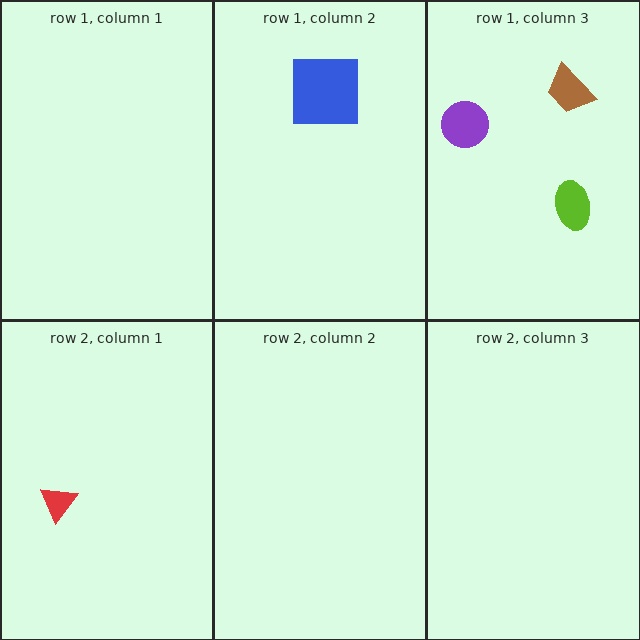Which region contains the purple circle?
The row 1, column 3 region.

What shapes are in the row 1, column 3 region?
The lime ellipse, the brown trapezoid, the purple circle.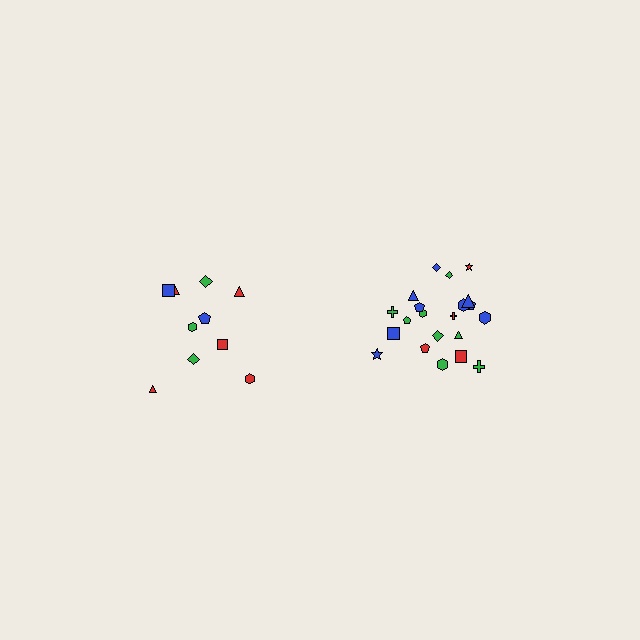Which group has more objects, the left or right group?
The right group.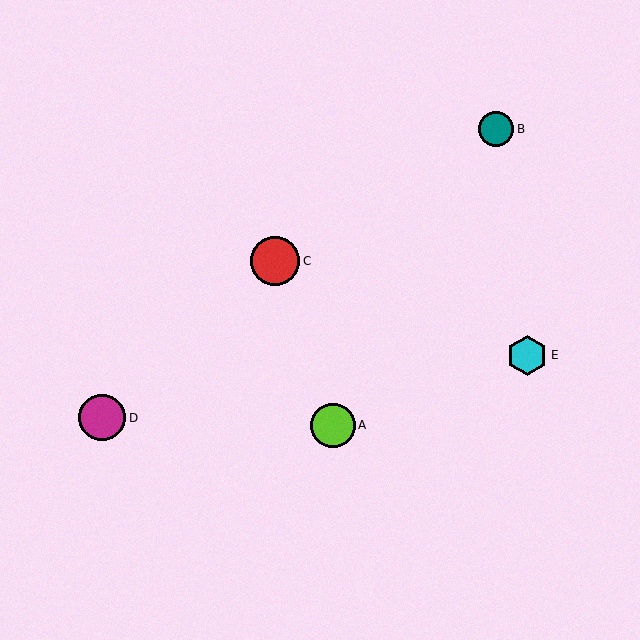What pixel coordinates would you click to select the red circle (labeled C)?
Click at (275, 261) to select the red circle C.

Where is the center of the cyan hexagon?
The center of the cyan hexagon is at (527, 355).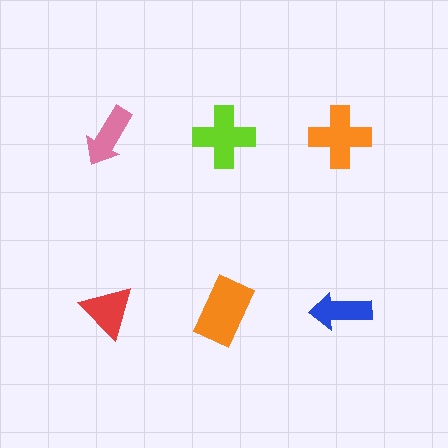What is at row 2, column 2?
An orange rectangle.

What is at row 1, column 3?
An orange cross.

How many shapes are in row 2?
3 shapes.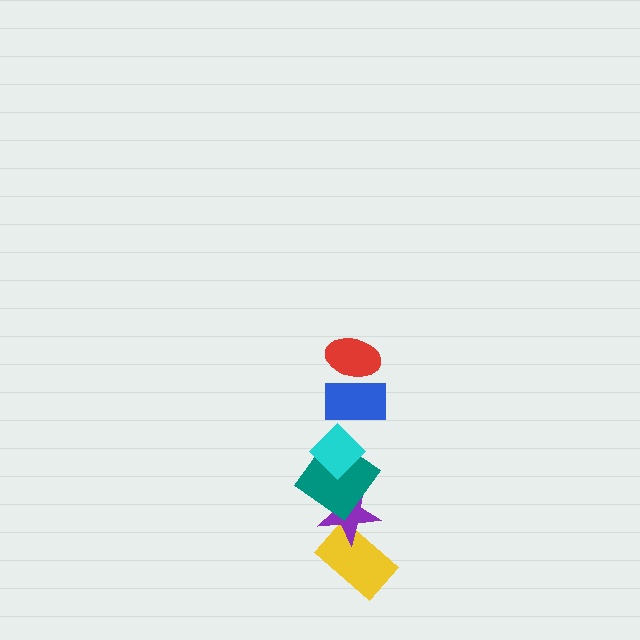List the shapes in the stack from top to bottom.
From top to bottom: the red ellipse, the blue rectangle, the cyan diamond, the teal diamond, the purple star, the yellow rectangle.